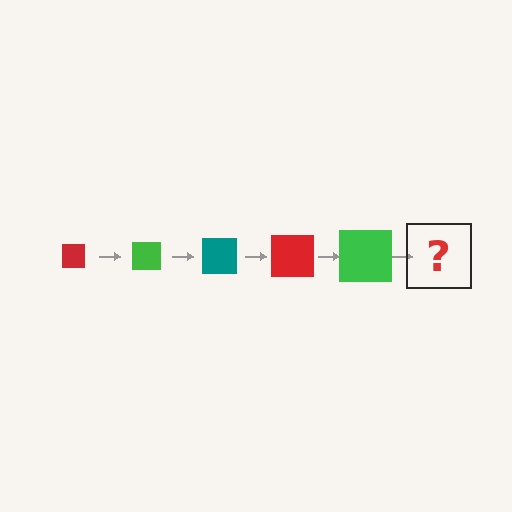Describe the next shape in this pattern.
It should be a teal square, larger than the previous one.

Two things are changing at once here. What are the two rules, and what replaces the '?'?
The two rules are that the square grows larger each step and the color cycles through red, green, and teal. The '?' should be a teal square, larger than the previous one.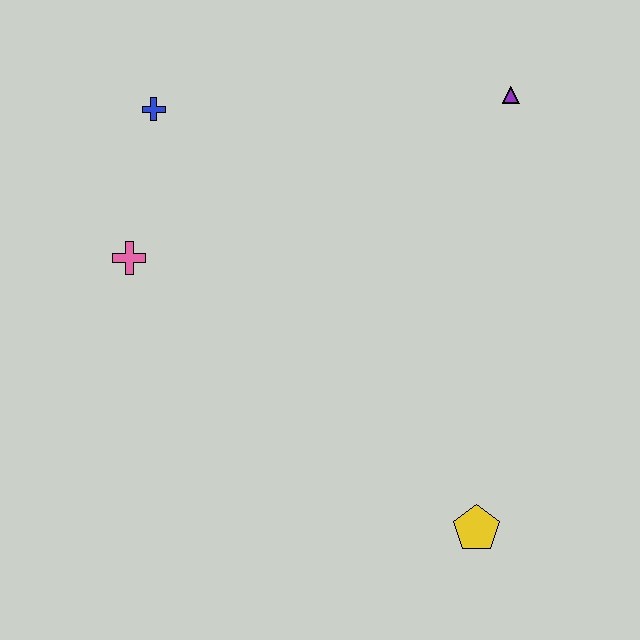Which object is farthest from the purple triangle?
The yellow pentagon is farthest from the purple triangle.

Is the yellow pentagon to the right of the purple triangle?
No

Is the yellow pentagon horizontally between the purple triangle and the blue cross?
Yes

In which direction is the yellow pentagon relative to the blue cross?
The yellow pentagon is below the blue cross.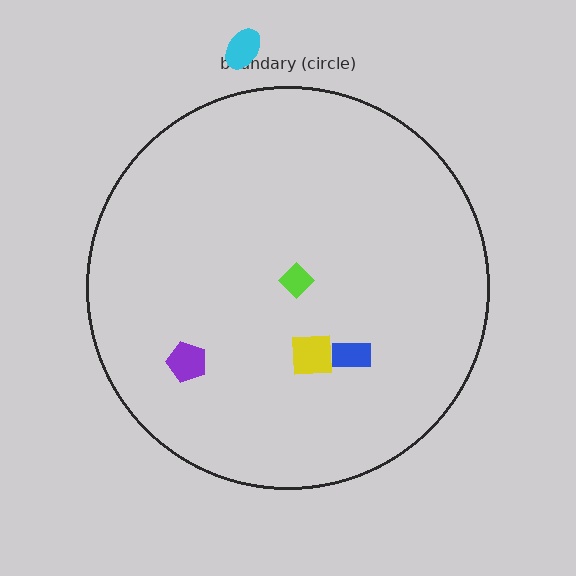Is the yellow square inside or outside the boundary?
Inside.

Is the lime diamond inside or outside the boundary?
Inside.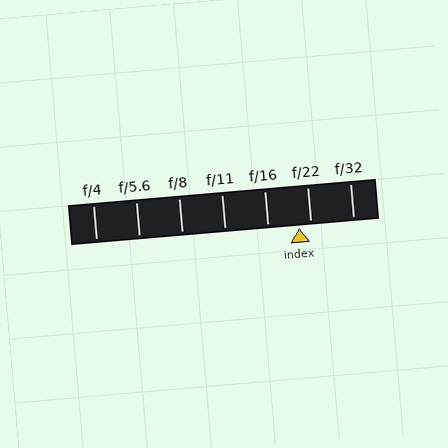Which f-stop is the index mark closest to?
The index mark is closest to f/22.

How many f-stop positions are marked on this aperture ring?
There are 7 f-stop positions marked.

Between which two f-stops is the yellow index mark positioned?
The index mark is between f/16 and f/22.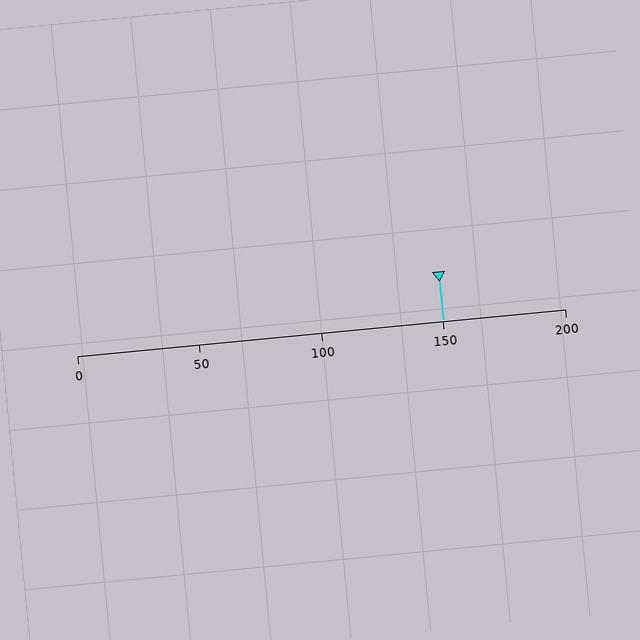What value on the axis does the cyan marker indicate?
The marker indicates approximately 150.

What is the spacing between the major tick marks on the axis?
The major ticks are spaced 50 apart.